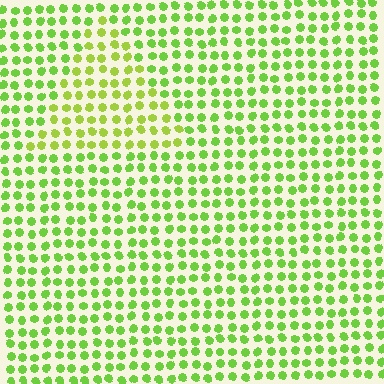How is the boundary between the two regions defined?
The boundary is defined purely by a slight shift in hue (about 21 degrees). Spacing, size, and orientation are identical on both sides.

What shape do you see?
I see a triangle.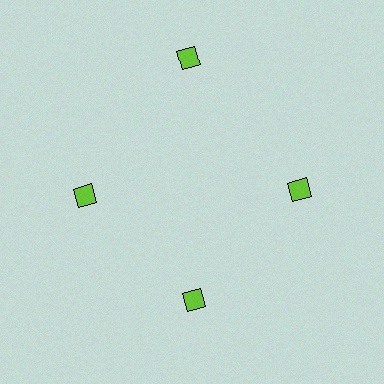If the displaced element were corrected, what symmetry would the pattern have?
It would have 4-fold rotational symmetry — the pattern would map onto itself every 90 degrees.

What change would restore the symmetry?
The symmetry would be restored by moving it inward, back onto the ring so that all 4 diamonds sit at equal angles and equal distance from the center.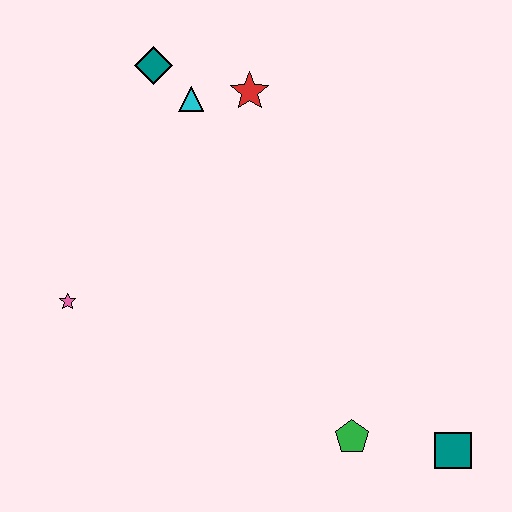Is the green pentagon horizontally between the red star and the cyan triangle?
No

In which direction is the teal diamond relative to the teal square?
The teal diamond is above the teal square.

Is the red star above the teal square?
Yes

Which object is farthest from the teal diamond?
The teal square is farthest from the teal diamond.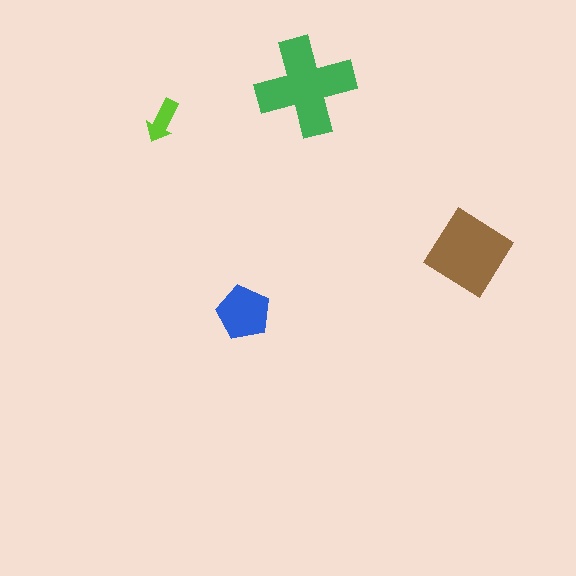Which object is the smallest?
The lime arrow.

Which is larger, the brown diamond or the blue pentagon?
The brown diamond.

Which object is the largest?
The green cross.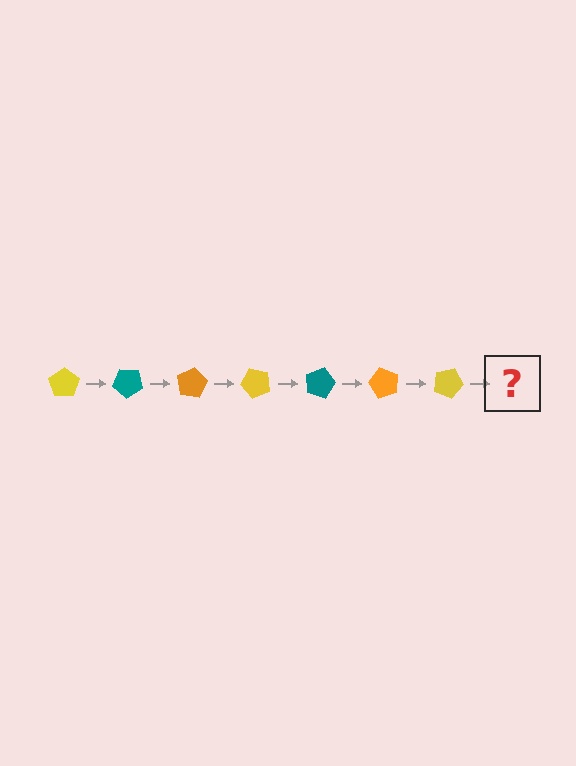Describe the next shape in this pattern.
It should be a teal pentagon, rotated 280 degrees from the start.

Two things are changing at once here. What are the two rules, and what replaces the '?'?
The two rules are that it rotates 40 degrees each step and the color cycles through yellow, teal, and orange. The '?' should be a teal pentagon, rotated 280 degrees from the start.